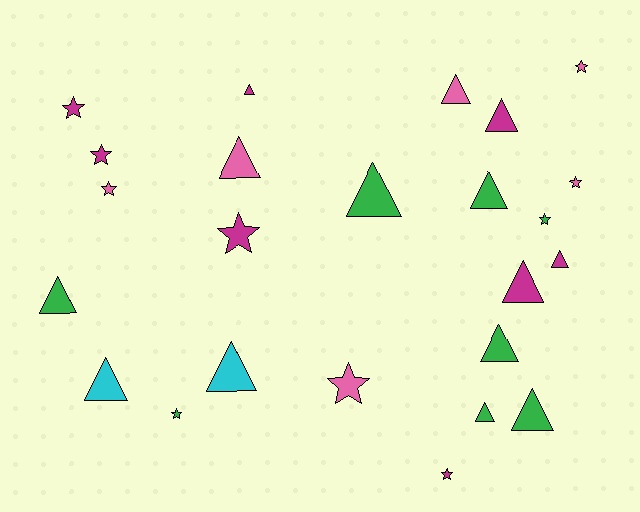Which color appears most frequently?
Magenta, with 8 objects.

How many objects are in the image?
There are 24 objects.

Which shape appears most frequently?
Triangle, with 14 objects.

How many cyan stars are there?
There are no cyan stars.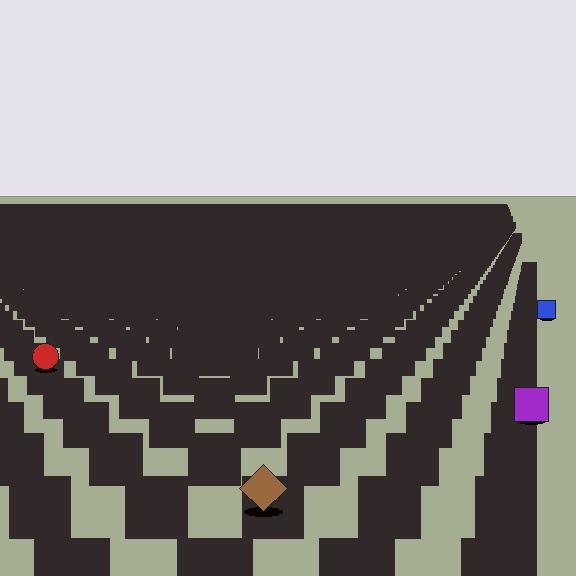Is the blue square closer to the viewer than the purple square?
No. The purple square is closer — you can tell from the texture gradient: the ground texture is coarser near it.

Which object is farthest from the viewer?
The blue square is farthest from the viewer. It appears smaller and the ground texture around it is denser.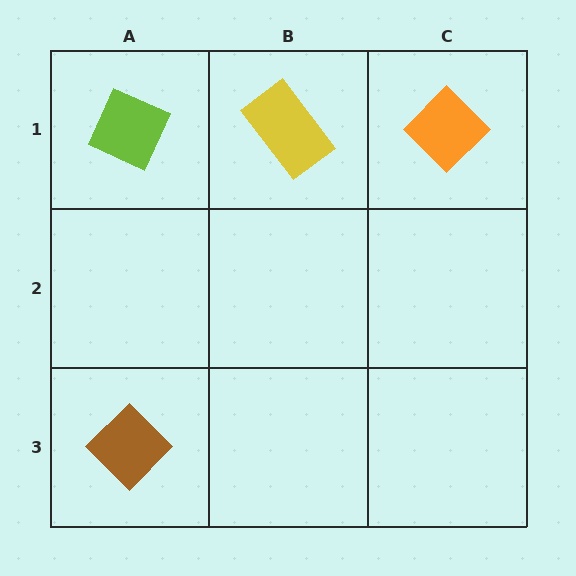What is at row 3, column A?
A brown diamond.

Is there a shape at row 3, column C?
No, that cell is empty.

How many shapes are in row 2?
0 shapes.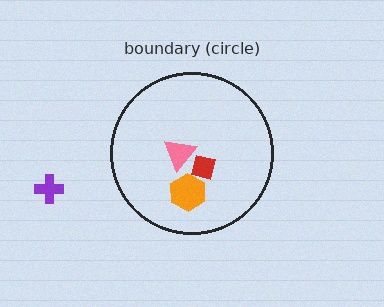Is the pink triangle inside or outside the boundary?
Inside.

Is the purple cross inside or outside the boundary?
Outside.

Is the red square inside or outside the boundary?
Inside.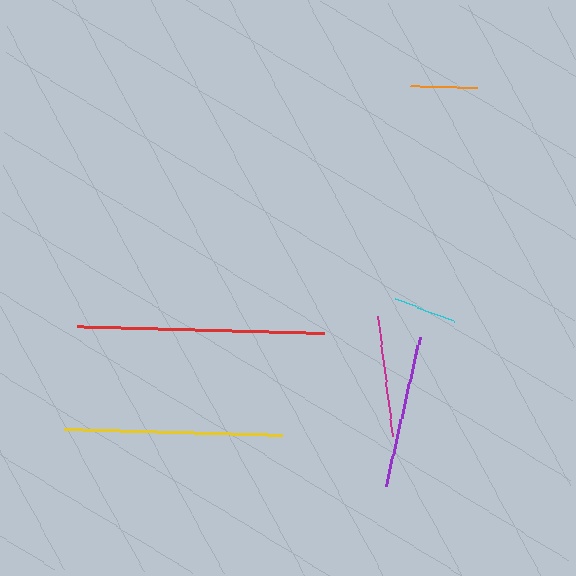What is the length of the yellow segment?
The yellow segment is approximately 218 pixels long.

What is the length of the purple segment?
The purple segment is approximately 153 pixels long.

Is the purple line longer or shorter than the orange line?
The purple line is longer than the orange line.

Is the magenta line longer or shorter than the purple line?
The purple line is longer than the magenta line.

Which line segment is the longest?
The red line is the longest at approximately 247 pixels.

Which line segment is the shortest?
The cyan line is the shortest at approximately 63 pixels.